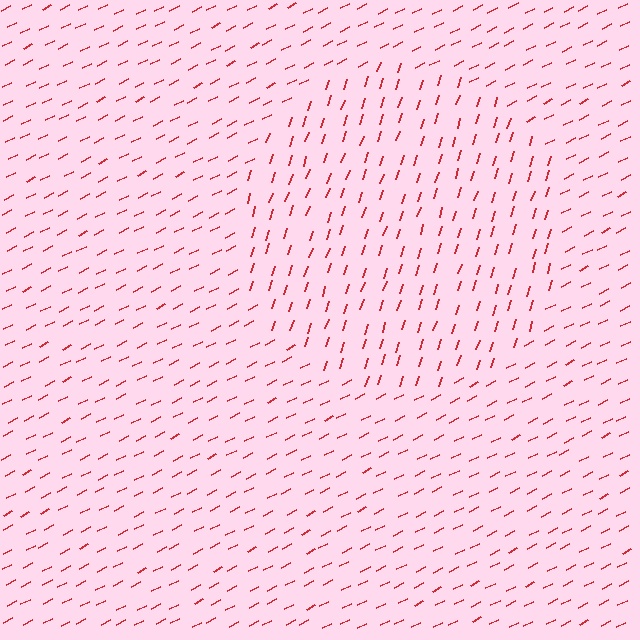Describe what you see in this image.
The image is filled with small red line segments. A circle region in the image has lines oriented differently from the surrounding lines, creating a visible texture boundary.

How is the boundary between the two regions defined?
The boundary is defined purely by a change in line orientation (approximately 45 degrees difference). All lines are the same color and thickness.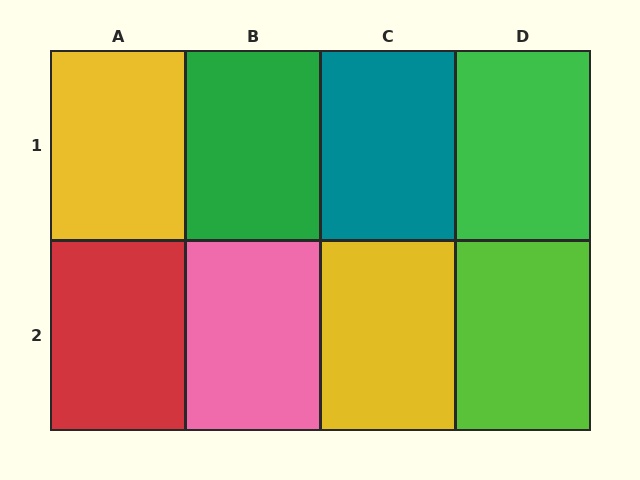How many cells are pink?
1 cell is pink.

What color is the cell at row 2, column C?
Yellow.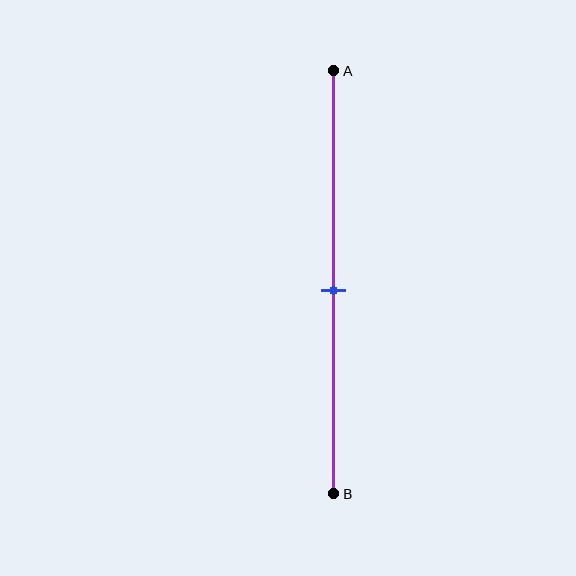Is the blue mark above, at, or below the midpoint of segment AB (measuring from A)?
The blue mark is approximately at the midpoint of segment AB.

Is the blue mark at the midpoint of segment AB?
Yes, the mark is approximately at the midpoint.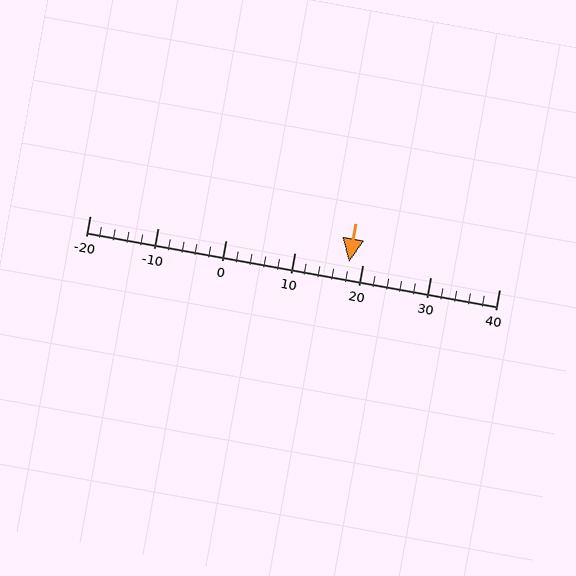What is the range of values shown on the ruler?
The ruler shows values from -20 to 40.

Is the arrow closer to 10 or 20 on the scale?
The arrow is closer to 20.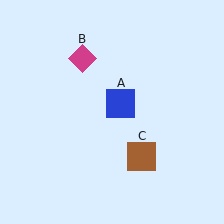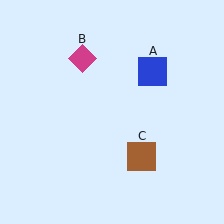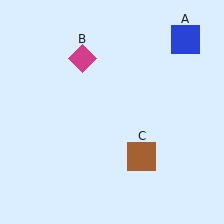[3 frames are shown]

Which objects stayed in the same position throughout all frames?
Magenta diamond (object B) and brown square (object C) remained stationary.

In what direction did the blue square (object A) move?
The blue square (object A) moved up and to the right.